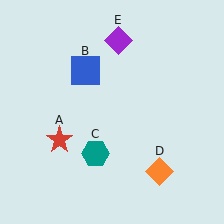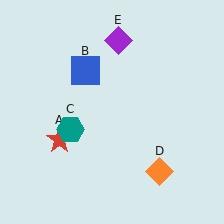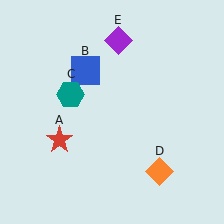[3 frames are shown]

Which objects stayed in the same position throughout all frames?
Red star (object A) and blue square (object B) and orange diamond (object D) and purple diamond (object E) remained stationary.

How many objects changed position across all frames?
1 object changed position: teal hexagon (object C).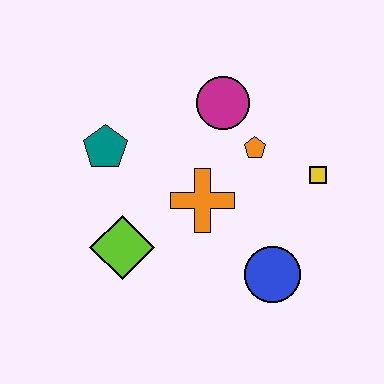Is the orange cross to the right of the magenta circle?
No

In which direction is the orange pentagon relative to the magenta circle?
The orange pentagon is below the magenta circle.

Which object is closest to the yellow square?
The orange pentagon is closest to the yellow square.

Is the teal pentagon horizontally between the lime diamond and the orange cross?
No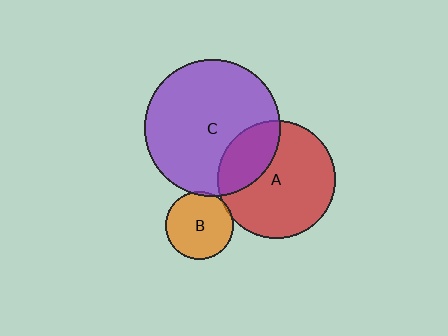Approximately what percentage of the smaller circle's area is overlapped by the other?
Approximately 5%.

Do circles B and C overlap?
Yes.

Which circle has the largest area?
Circle C (purple).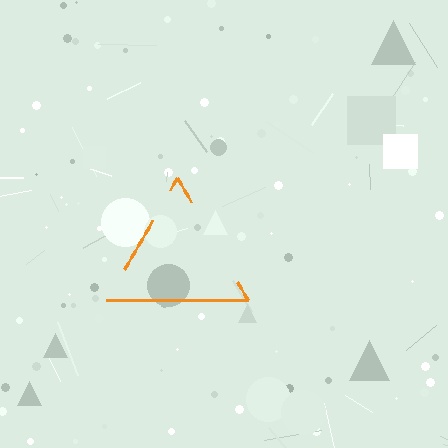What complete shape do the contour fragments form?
The contour fragments form a triangle.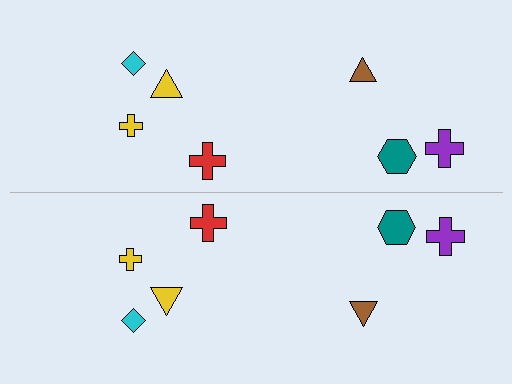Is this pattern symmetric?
Yes, this pattern has bilateral (reflection) symmetry.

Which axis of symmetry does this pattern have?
The pattern has a horizontal axis of symmetry running through the center of the image.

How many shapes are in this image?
There are 14 shapes in this image.